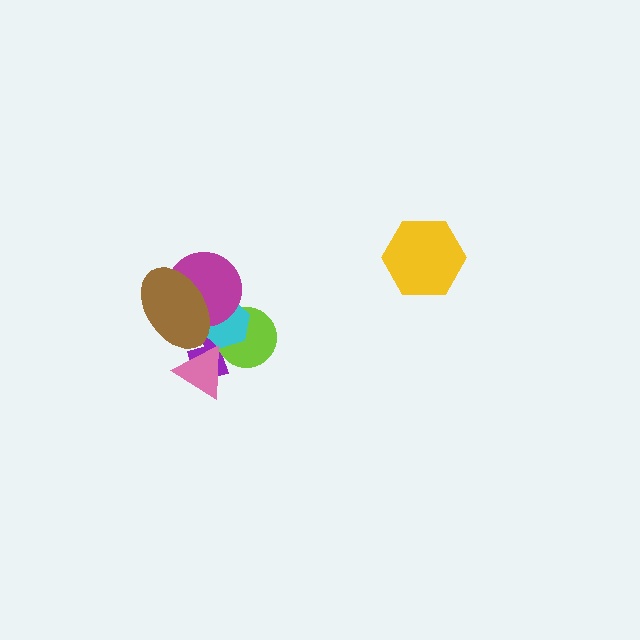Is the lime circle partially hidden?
Yes, it is partially covered by another shape.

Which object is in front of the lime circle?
The cyan hexagon is in front of the lime circle.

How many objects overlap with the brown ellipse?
3 objects overlap with the brown ellipse.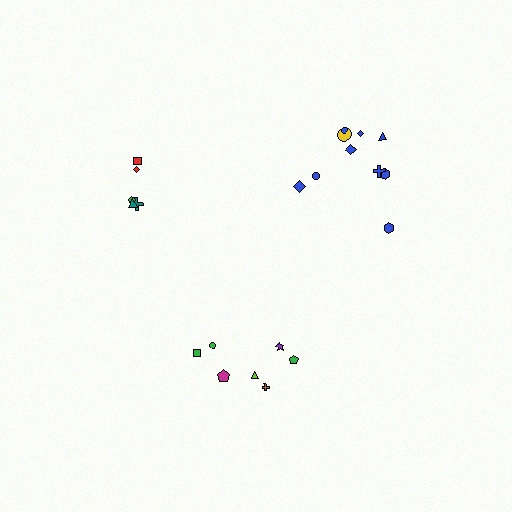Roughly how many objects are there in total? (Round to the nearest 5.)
Roughly 20 objects in total.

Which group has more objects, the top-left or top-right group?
The top-right group.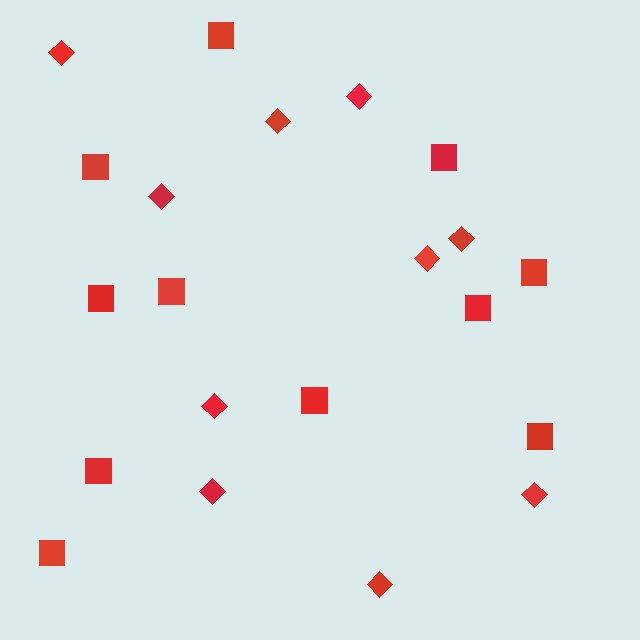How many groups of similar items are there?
There are 2 groups: one group of diamonds (10) and one group of squares (11).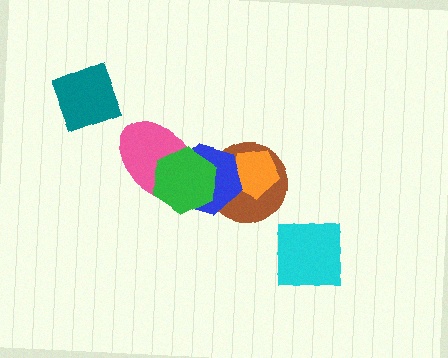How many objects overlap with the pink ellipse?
2 objects overlap with the pink ellipse.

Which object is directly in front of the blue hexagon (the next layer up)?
The pink ellipse is directly in front of the blue hexagon.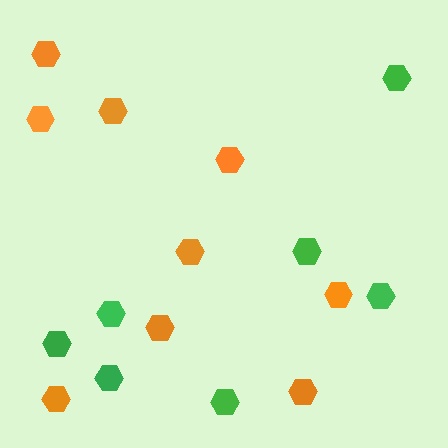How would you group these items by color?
There are 2 groups: one group of orange hexagons (9) and one group of green hexagons (7).